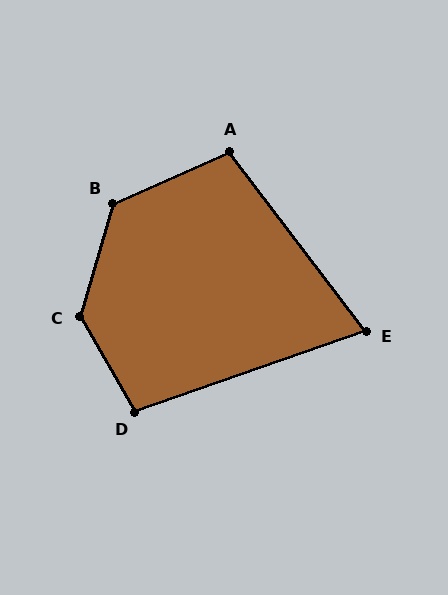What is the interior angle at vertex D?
Approximately 100 degrees (obtuse).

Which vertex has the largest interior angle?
C, at approximately 134 degrees.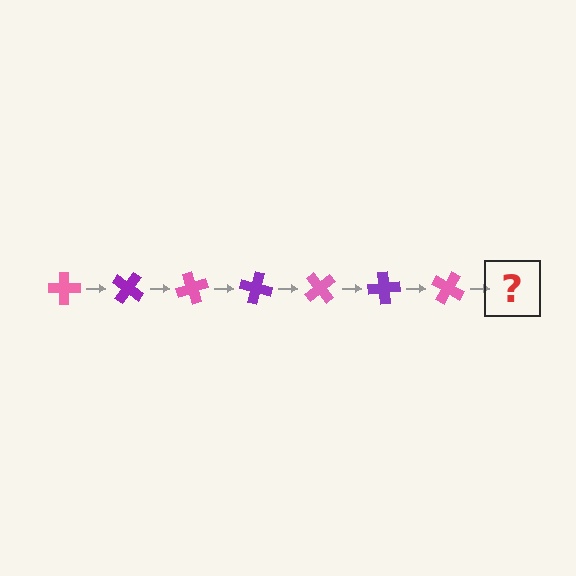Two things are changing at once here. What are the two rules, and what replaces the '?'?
The two rules are that it rotates 35 degrees each step and the color cycles through pink and purple. The '?' should be a purple cross, rotated 245 degrees from the start.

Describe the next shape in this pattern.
It should be a purple cross, rotated 245 degrees from the start.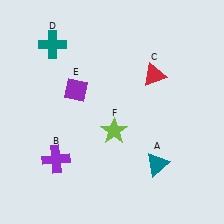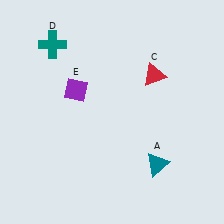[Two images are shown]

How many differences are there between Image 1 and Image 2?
There are 2 differences between the two images.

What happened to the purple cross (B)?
The purple cross (B) was removed in Image 2. It was in the bottom-left area of Image 1.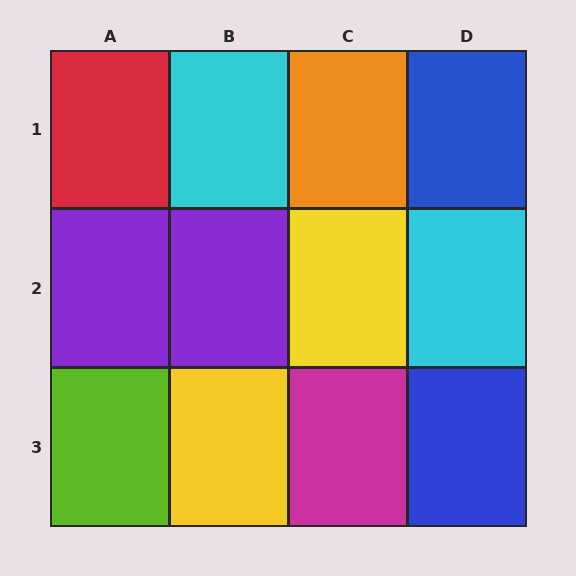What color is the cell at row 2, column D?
Cyan.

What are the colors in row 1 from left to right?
Red, cyan, orange, blue.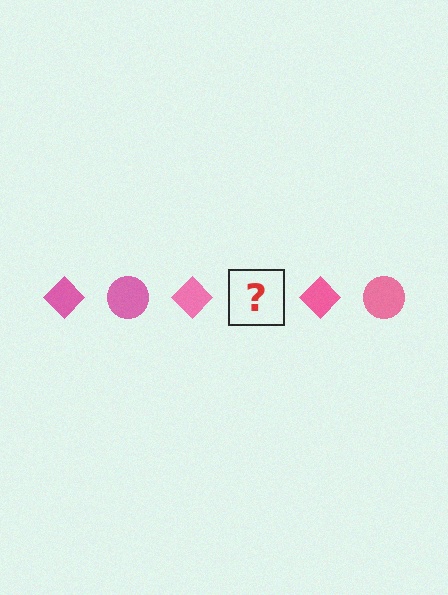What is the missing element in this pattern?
The missing element is a pink circle.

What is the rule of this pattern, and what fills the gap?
The rule is that the pattern cycles through diamond, circle shapes in pink. The gap should be filled with a pink circle.